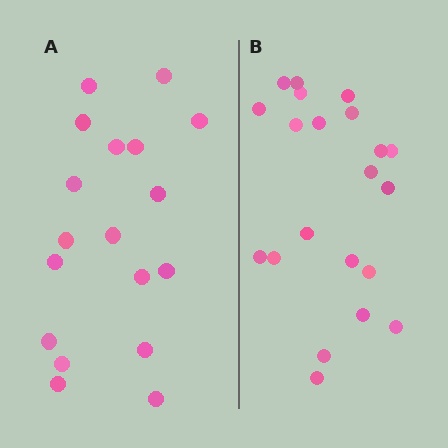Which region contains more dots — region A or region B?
Region B (the right region) has more dots.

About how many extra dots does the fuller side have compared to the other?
Region B has just a few more — roughly 2 or 3 more dots than region A.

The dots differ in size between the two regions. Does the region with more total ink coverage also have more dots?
No. Region A has more total ink coverage because its dots are larger, but region B actually contains more individual dots. Total area can be misleading — the number of items is what matters here.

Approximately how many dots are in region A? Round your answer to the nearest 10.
About 20 dots. (The exact count is 18, which rounds to 20.)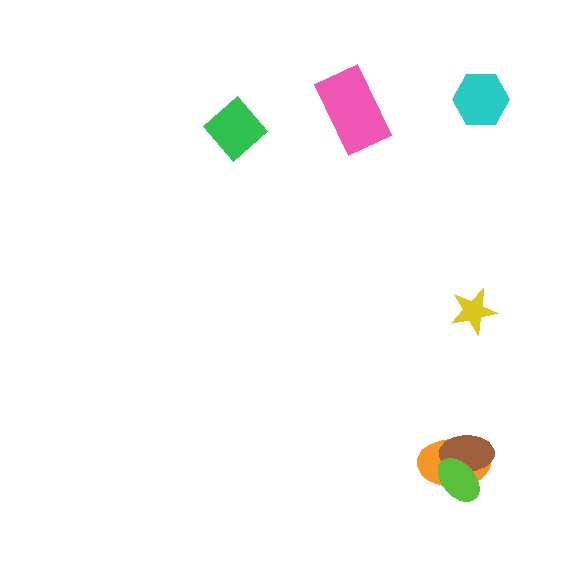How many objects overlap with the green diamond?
0 objects overlap with the green diamond.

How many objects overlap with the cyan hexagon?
0 objects overlap with the cyan hexagon.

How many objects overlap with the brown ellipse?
2 objects overlap with the brown ellipse.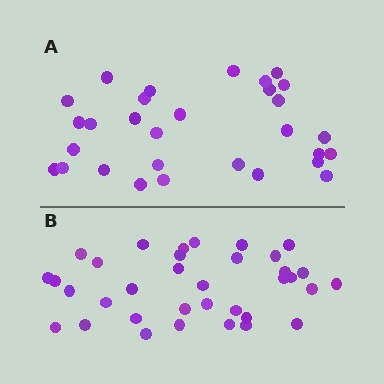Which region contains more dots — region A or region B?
Region B (the bottom region) has more dots.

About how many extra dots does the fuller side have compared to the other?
Region B has about 5 more dots than region A.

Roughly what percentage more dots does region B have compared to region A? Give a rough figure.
About 15% more.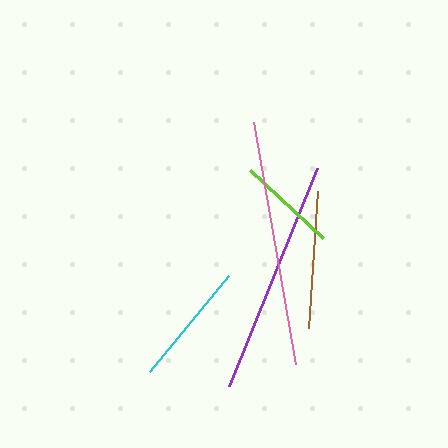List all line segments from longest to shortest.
From longest to shortest: pink, purple, brown, cyan, lime.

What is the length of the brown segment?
The brown segment is approximately 137 pixels long.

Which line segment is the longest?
The pink line is the longest at approximately 246 pixels.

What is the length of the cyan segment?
The cyan segment is approximately 124 pixels long.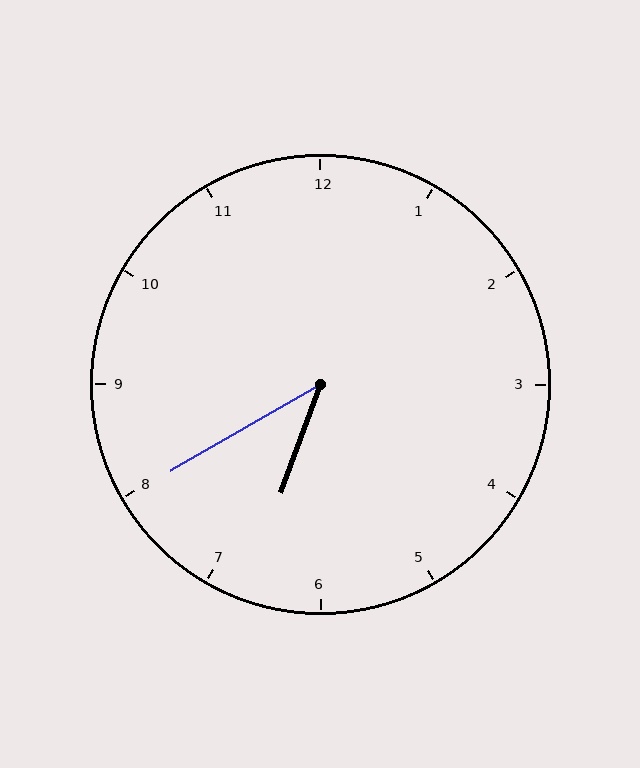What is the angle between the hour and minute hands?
Approximately 40 degrees.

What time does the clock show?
6:40.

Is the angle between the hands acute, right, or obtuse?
It is acute.